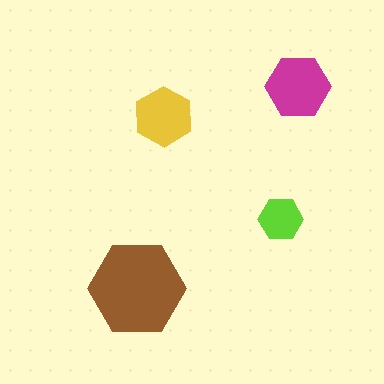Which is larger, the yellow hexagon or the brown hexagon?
The brown one.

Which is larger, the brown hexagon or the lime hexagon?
The brown one.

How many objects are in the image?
There are 4 objects in the image.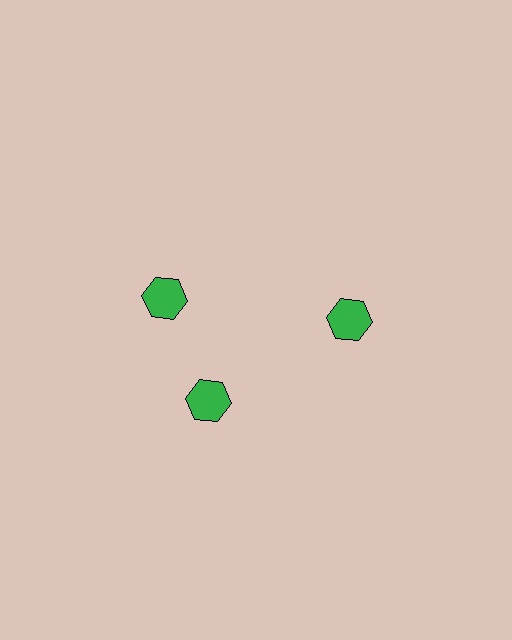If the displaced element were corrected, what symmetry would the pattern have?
It would have 3-fold rotational symmetry — the pattern would map onto itself every 120 degrees.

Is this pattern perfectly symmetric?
No. The 3 green hexagons are arranged in a ring, but one element near the 11 o'clock position is rotated out of alignment along the ring, breaking the 3-fold rotational symmetry.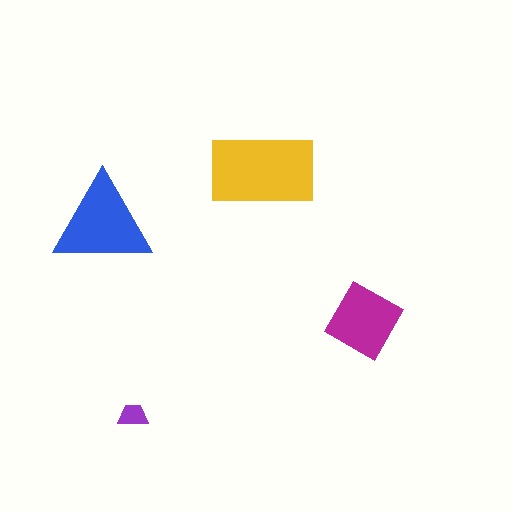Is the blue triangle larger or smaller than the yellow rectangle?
Smaller.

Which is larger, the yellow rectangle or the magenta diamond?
The yellow rectangle.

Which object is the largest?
The yellow rectangle.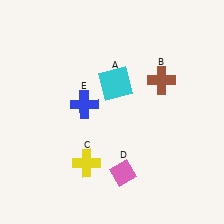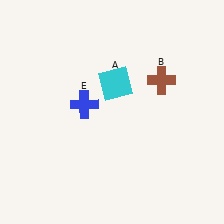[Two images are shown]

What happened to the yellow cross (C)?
The yellow cross (C) was removed in Image 2. It was in the bottom-left area of Image 1.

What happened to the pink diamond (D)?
The pink diamond (D) was removed in Image 2. It was in the bottom-right area of Image 1.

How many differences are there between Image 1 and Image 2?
There are 2 differences between the two images.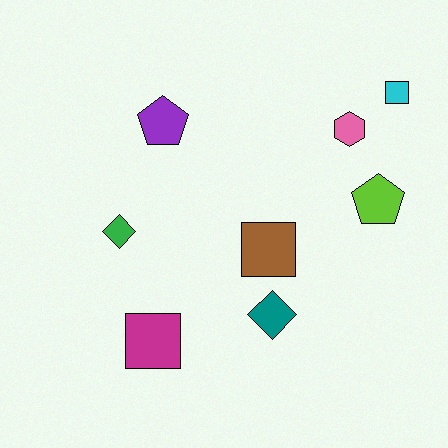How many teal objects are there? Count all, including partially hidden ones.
There is 1 teal object.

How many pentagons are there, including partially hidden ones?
There are 2 pentagons.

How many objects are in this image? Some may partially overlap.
There are 8 objects.